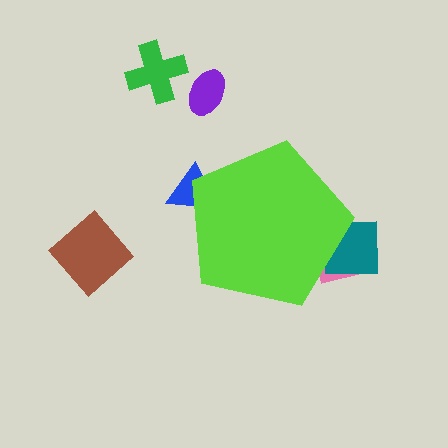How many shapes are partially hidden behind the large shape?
3 shapes are partially hidden.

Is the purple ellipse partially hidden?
No, the purple ellipse is fully visible.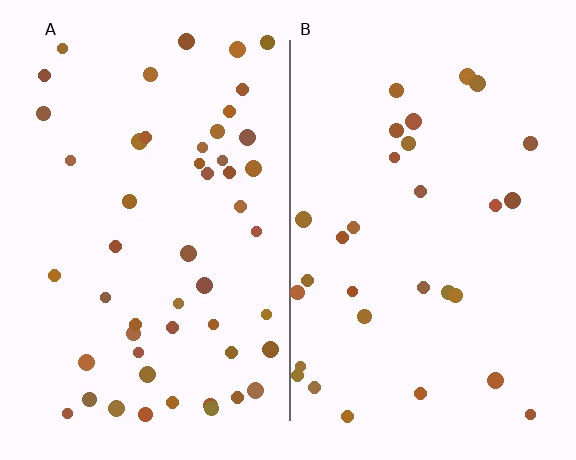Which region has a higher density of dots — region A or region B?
A (the left).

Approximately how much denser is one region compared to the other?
Approximately 1.7× — region A over region B.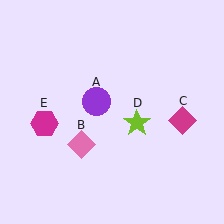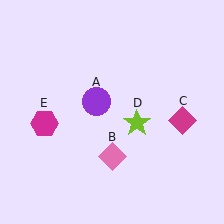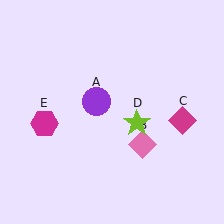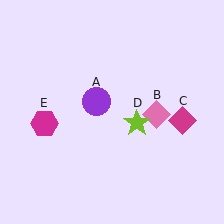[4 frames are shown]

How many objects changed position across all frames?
1 object changed position: pink diamond (object B).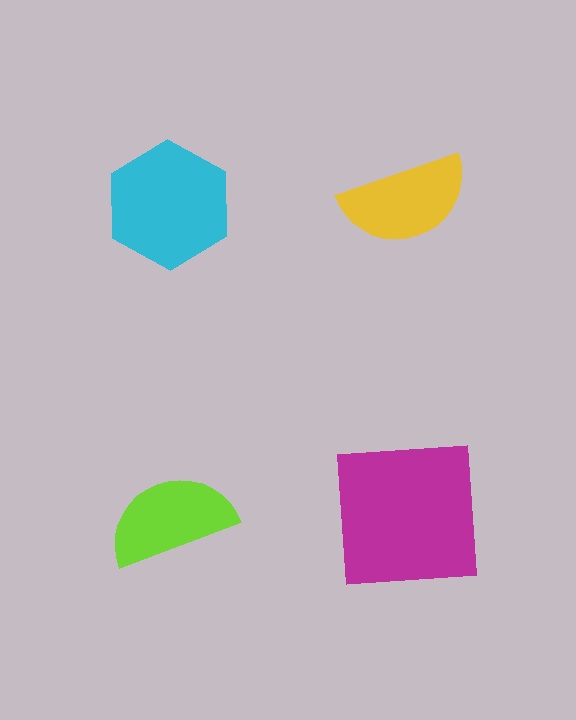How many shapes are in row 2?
2 shapes.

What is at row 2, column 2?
A magenta square.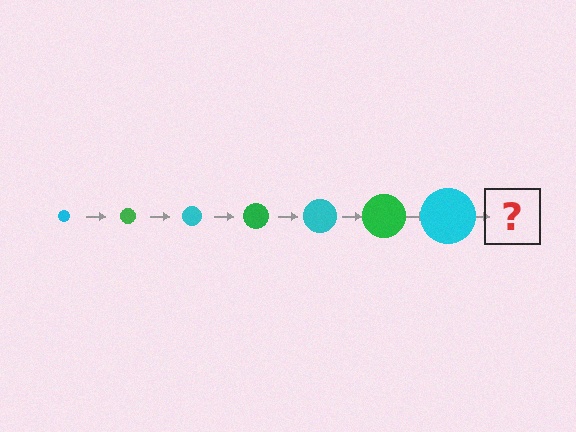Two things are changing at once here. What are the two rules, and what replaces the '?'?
The two rules are that the circle grows larger each step and the color cycles through cyan and green. The '?' should be a green circle, larger than the previous one.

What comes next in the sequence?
The next element should be a green circle, larger than the previous one.